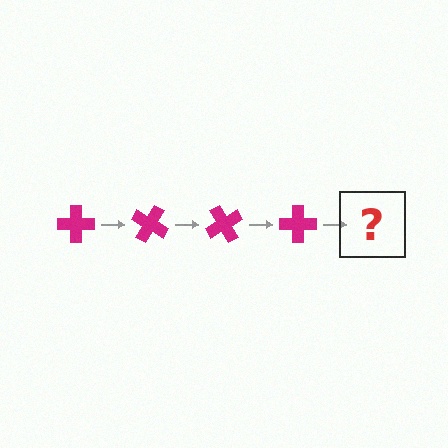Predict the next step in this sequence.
The next step is a magenta cross rotated 120 degrees.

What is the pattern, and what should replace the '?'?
The pattern is that the cross rotates 30 degrees each step. The '?' should be a magenta cross rotated 120 degrees.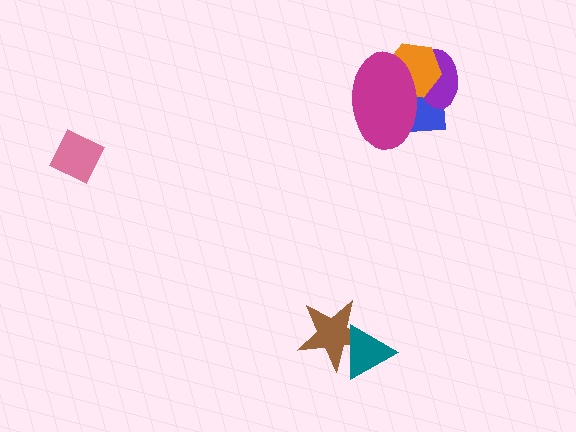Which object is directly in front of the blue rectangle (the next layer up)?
The purple ellipse is directly in front of the blue rectangle.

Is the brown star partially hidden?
Yes, it is partially covered by another shape.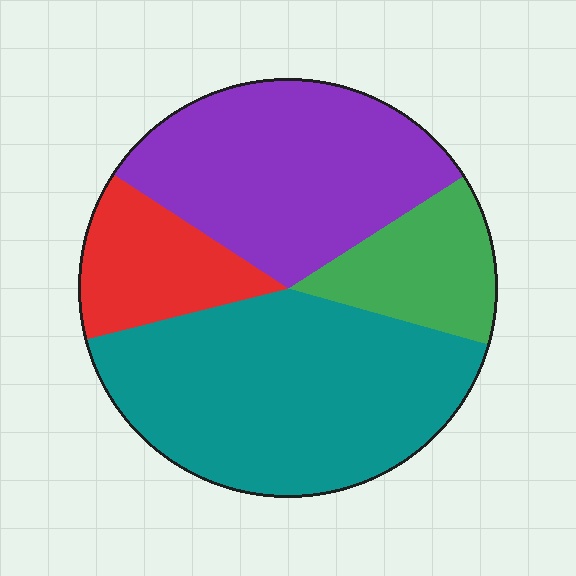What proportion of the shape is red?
Red covers around 15% of the shape.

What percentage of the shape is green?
Green covers 13% of the shape.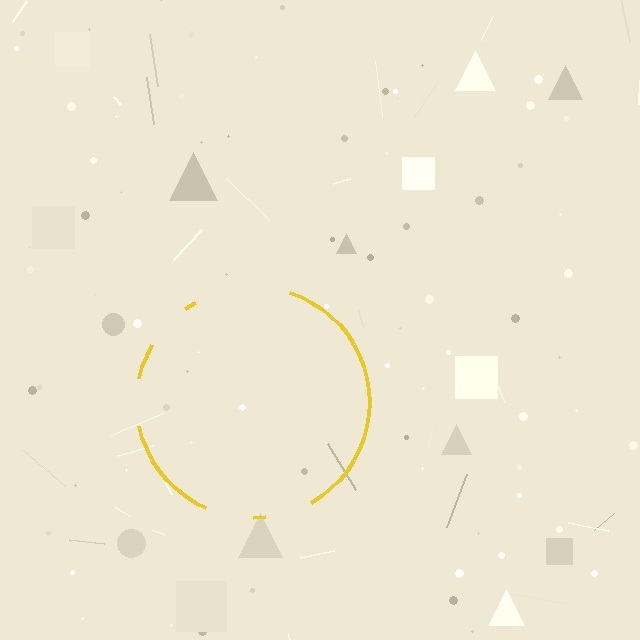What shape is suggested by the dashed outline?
The dashed outline suggests a circle.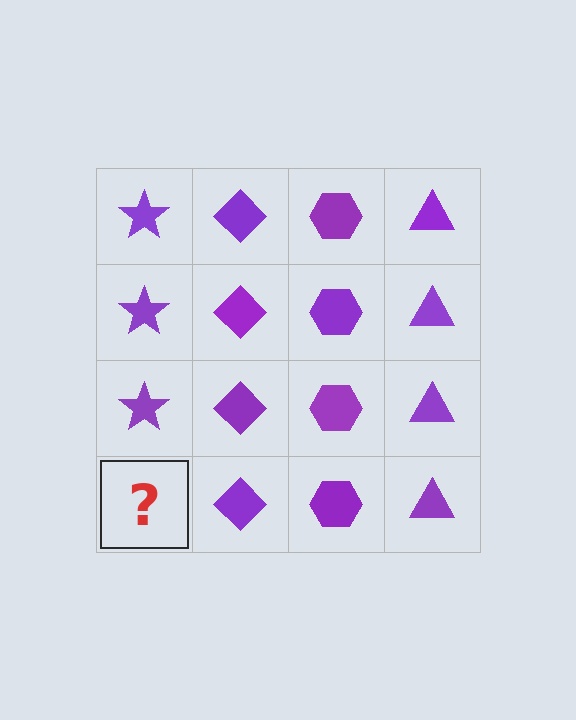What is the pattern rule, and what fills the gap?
The rule is that each column has a consistent shape. The gap should be filled with a purple star.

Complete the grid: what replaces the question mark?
The question mark should be replaced with a purple star.